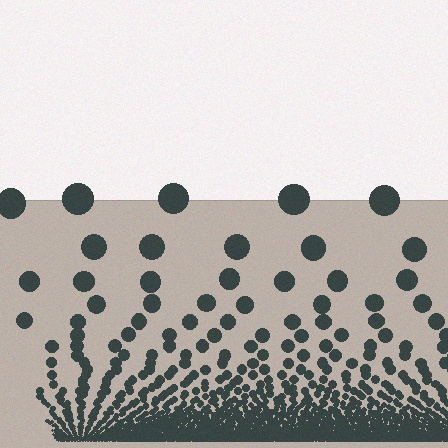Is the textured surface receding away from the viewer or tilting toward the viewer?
The surface appears to tilt toward the viewer. Texture elements get larger and sparser toward the top.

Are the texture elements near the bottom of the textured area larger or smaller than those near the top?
Smaller. The gradient is inverted — elements near the bottom are smaller and denser.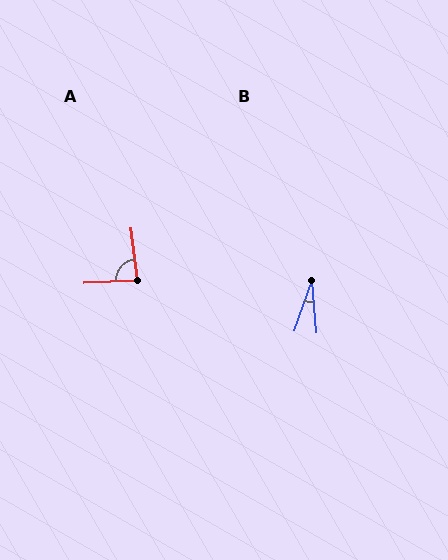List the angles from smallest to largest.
B (24°), A (85°).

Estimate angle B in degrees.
Approximately 24 degrees.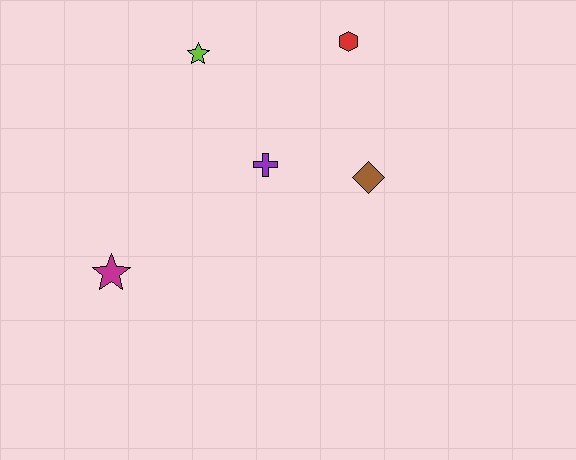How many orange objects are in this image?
There are no orange objects.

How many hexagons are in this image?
There is 1 hexagon.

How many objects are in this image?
There are 5 objects.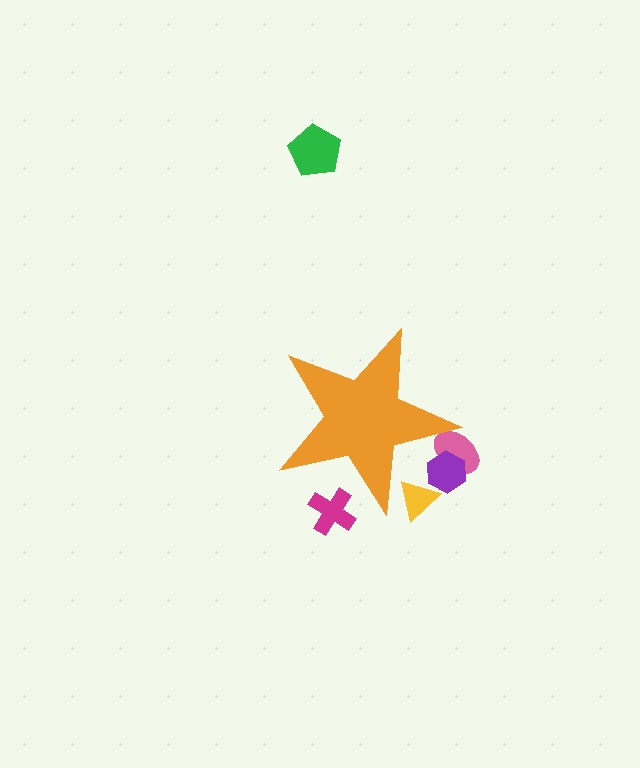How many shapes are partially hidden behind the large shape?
4 shapes are partially hidden.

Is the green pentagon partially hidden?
No, the green pentagon is fully visible.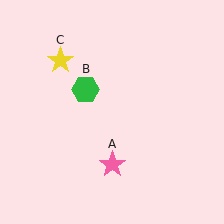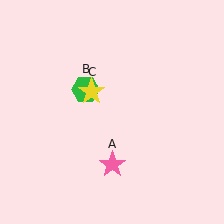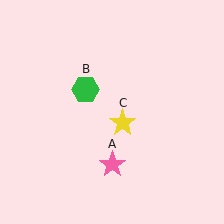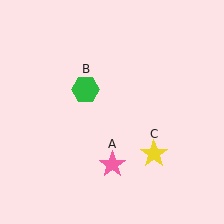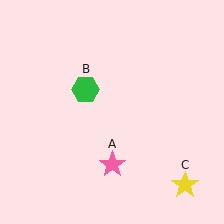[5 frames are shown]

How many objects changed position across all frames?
1 object changed position: yellow star (object C).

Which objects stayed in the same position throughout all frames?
Pink star (object A) and green hexagon (object B) remained stationary.